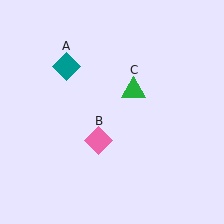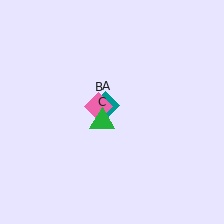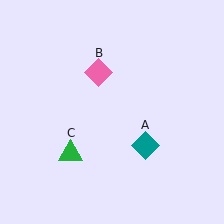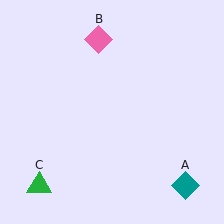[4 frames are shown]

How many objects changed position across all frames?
3 objects changed position: teal diamond (object A), pink diamond (object B), green triangle (object C).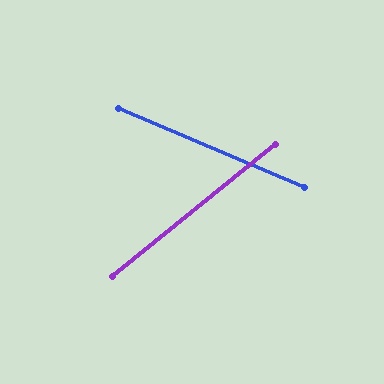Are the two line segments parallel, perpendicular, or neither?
Neither parallel nor perpendicular — they differ by about 62°.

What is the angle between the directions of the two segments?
Approximately 62 degrees.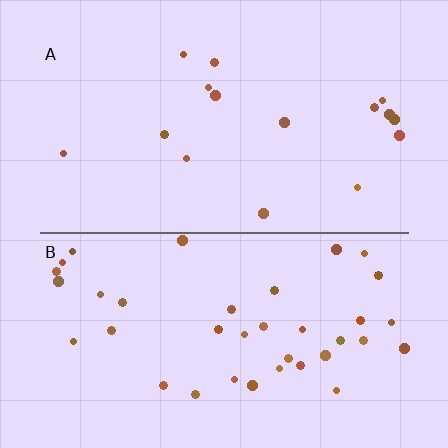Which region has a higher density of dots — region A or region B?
B (the bottom).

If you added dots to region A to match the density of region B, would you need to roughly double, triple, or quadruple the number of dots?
Approximately double.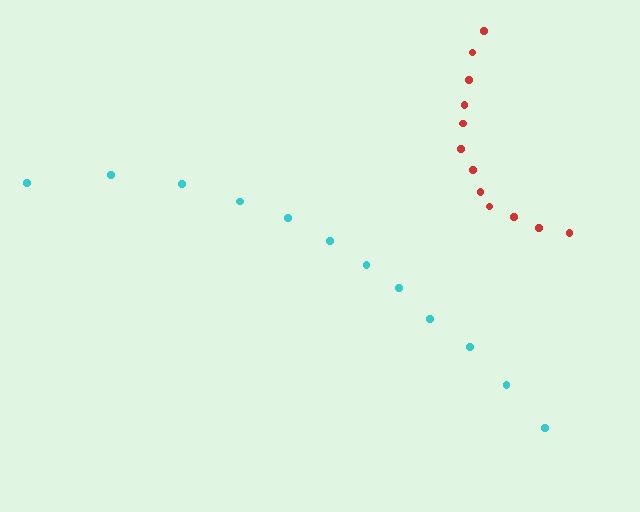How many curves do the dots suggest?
There are 2 distinct paths.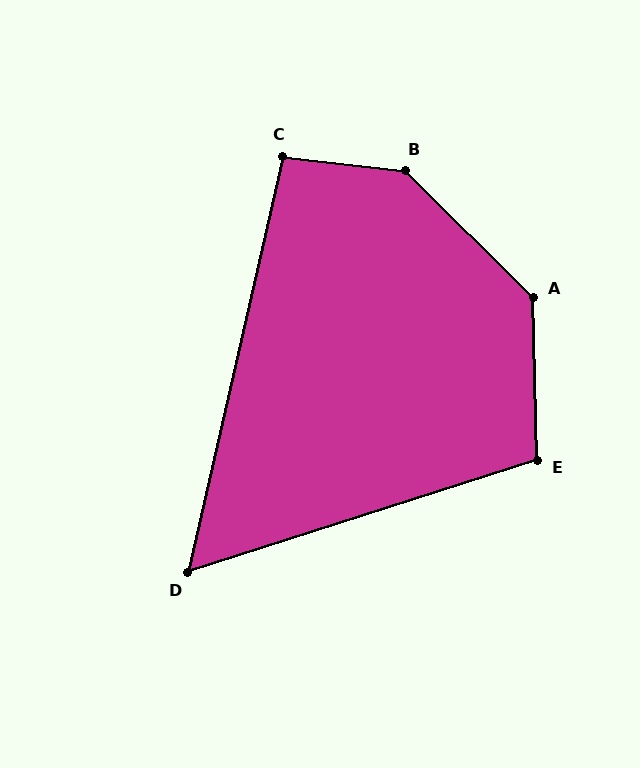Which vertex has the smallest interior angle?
D, at approximately 59 degrees.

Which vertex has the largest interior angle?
B, at approximately 141 degrees.